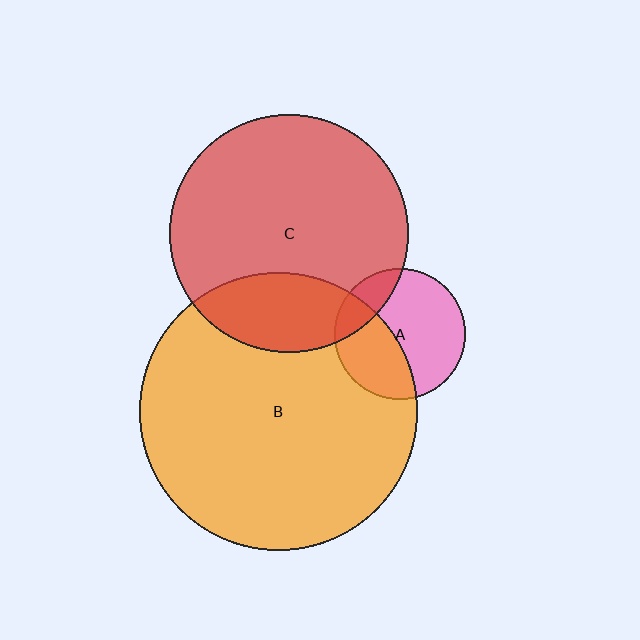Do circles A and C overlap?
Yes.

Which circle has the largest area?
Circle B (orange).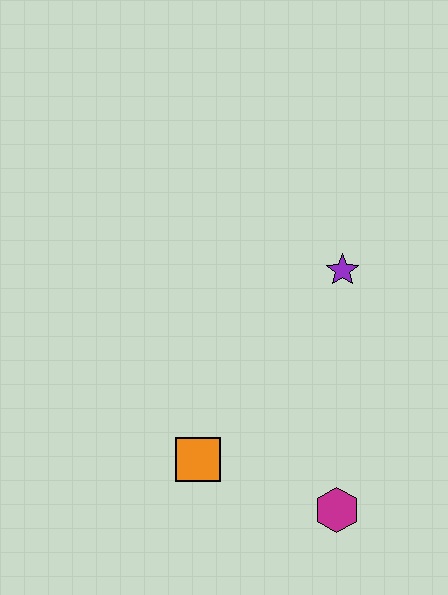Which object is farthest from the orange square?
The purple star is farthest from the orange square.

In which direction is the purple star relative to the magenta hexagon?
The purple star is above the magenta hexagon.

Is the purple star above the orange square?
Yes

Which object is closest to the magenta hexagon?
The orange square is closest to the magenta hexagon.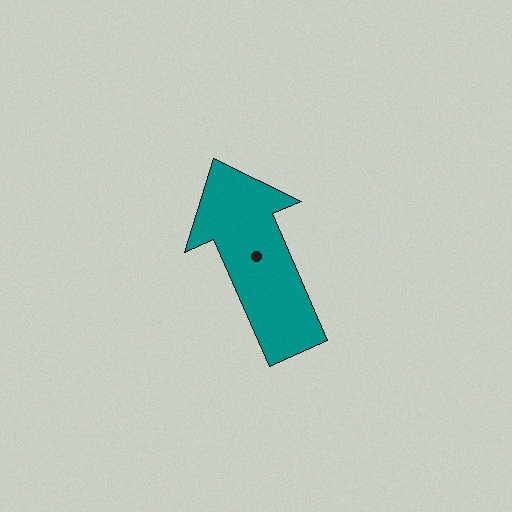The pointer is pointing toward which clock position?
Roughly 11 o'clock.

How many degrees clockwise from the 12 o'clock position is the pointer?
Approximately 336 degrees.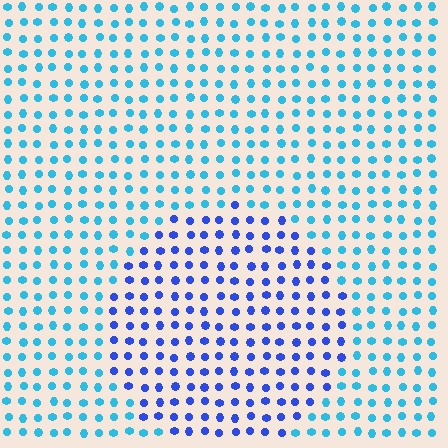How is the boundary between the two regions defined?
The boundary is defined purely by a slight shift in hue (about 38 degrees). Spacing, size, and orientation are identical on both sides.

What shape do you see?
I see a circle.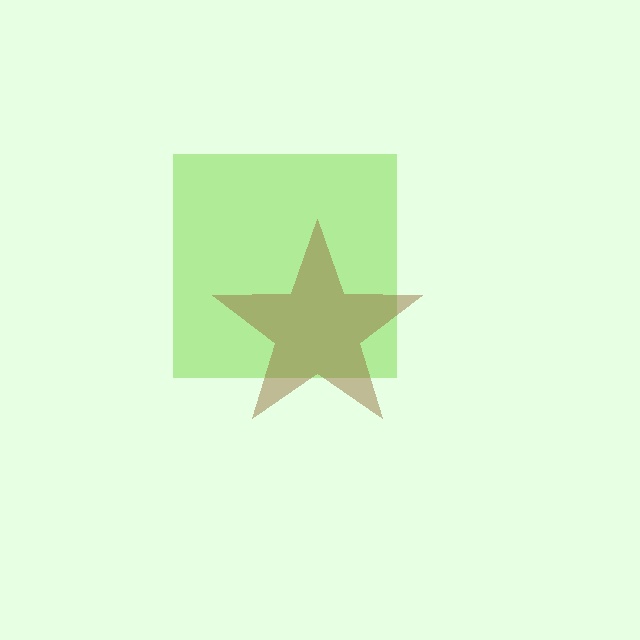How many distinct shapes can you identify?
There are 2 distinct shapes: a lime square, a brown star.